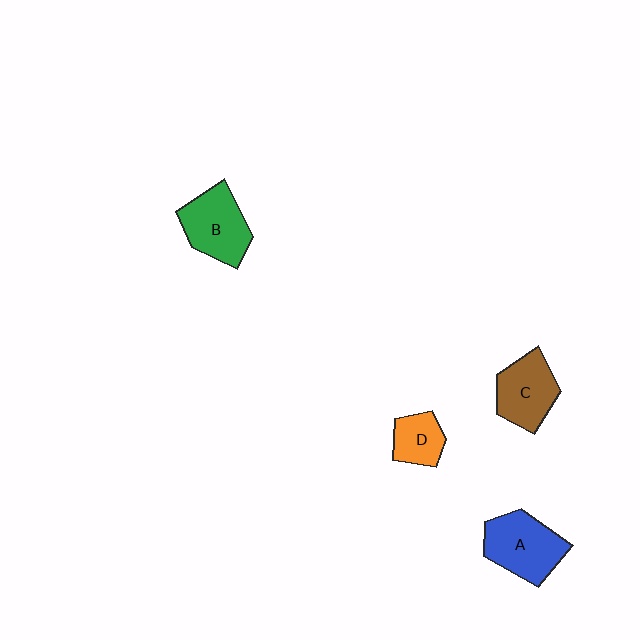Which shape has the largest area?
Shape A (blue).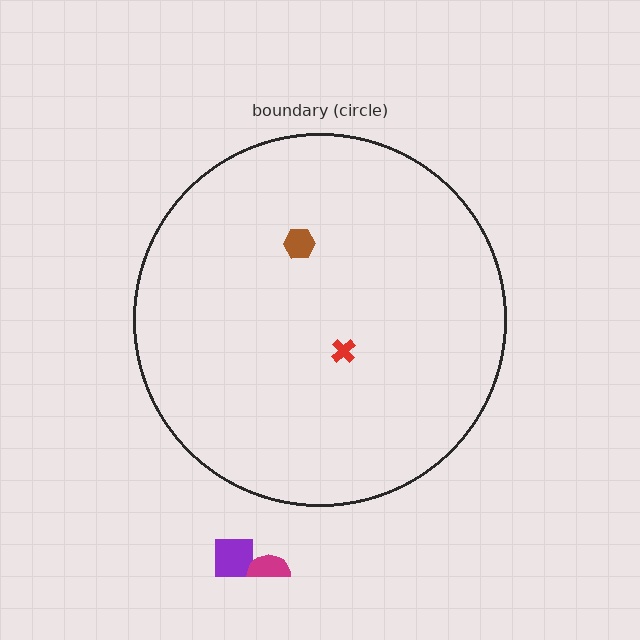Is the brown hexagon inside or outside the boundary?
Inside.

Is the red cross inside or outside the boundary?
Inside.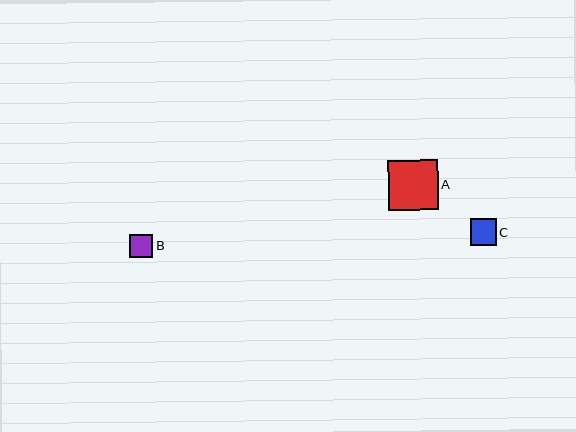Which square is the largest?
Square A is the largest with a size of approximately 50 pixels.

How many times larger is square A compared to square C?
Square A is approximately 1.9 times the size of square C.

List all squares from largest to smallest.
From largest to smallest: A, C, B.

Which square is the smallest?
Square B is the smallest with a size of approximately 23 pixels.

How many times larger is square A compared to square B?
Square A is approximately 2.1 times the size of square B.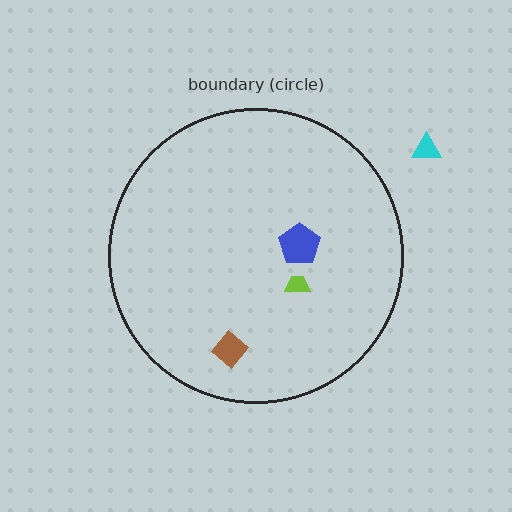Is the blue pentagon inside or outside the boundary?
Inside.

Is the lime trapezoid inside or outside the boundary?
Inside.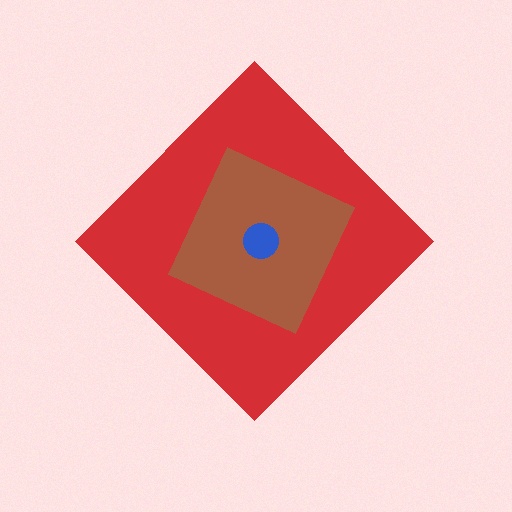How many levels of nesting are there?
3.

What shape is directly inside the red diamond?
The brown square.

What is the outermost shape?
The red diamond.